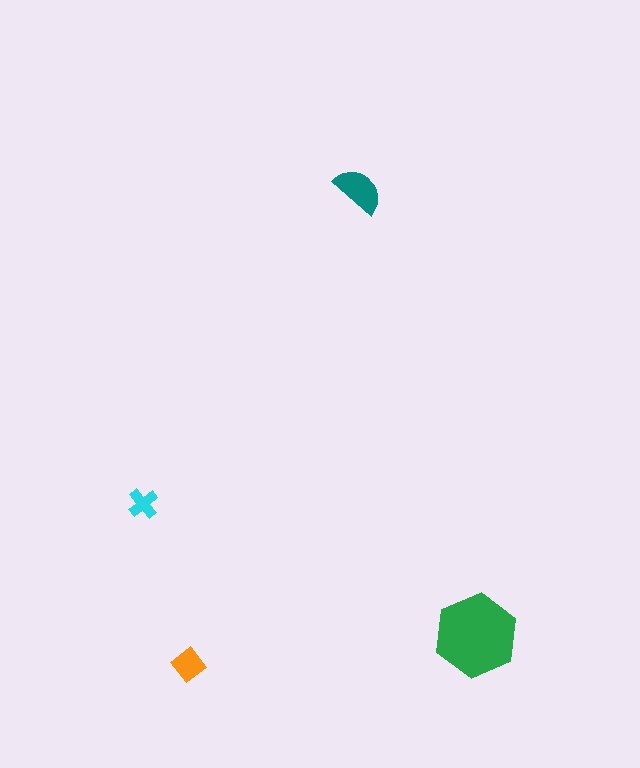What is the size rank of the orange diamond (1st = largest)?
3rd.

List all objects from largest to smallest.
The green hexagon, the teal semicircle, the orange diamond, the cyan cross.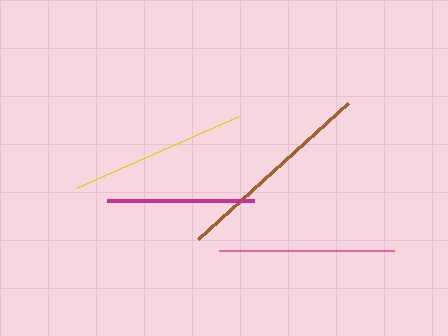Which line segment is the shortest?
The magenta line is the shortest at approximately 147 pixels.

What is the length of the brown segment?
The brown segment is approximately 203 pixels long.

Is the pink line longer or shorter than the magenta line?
The pink line is longer than the magenta line.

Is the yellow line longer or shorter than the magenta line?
The yellow line is longer than the magenta line.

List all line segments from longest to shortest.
From longest to shortest: brown, yellow, pink, magenta.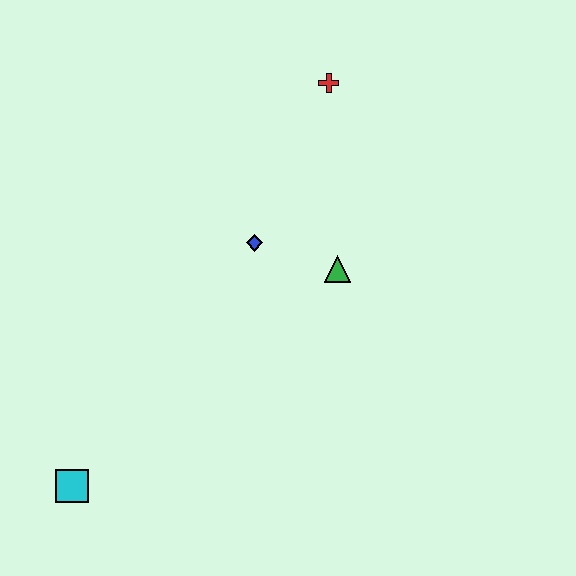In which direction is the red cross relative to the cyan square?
The red cross is above the cyan square.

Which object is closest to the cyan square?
The blue diamond is closest to the cyan square.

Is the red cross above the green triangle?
Yes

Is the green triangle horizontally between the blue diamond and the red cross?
No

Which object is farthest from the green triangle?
The cyan square is farthest from the green triangle.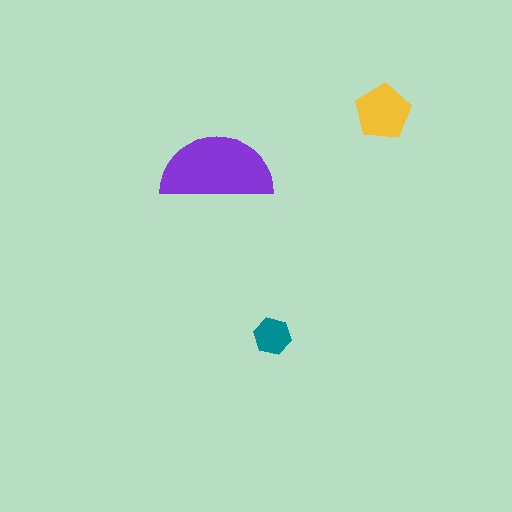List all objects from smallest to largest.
The teal hexagon, the yellow pentagon, the purple semicircle.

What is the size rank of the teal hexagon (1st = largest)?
3rd.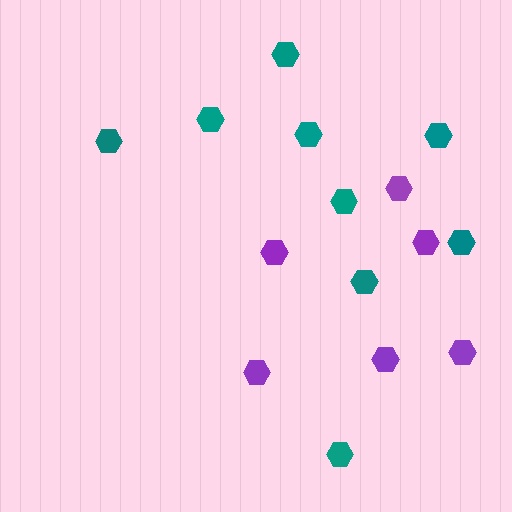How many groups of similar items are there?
There are 2 groups: one group of purple hexagons (6) and one group of teal hexagons (9).